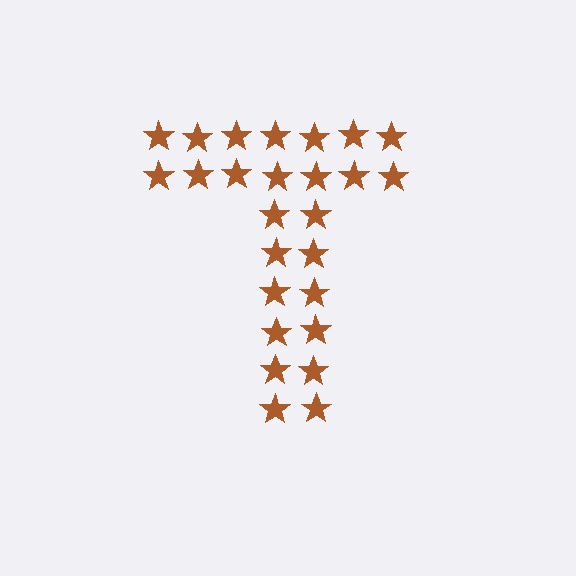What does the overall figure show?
The overall figure shows the letter T.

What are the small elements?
The small elements are stars.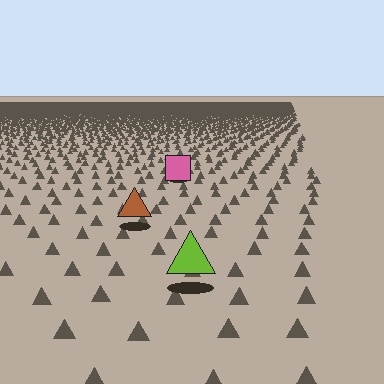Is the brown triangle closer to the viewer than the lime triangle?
No. The lime triangle is closer — you can tell from the texture gradient: the ground texture is coarser near it.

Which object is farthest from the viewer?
The pink square is farthest from the viewer. It appears smaller and the ground texture around it is denser.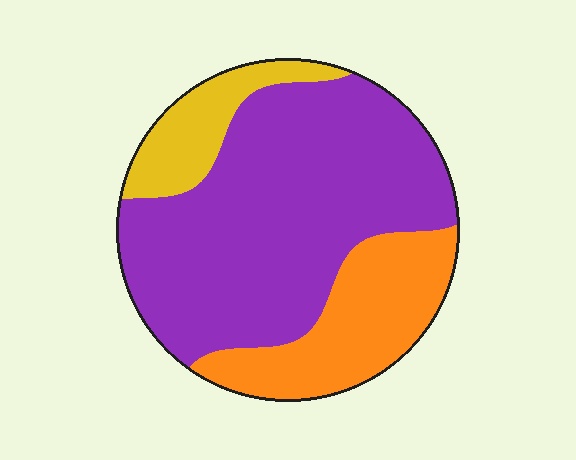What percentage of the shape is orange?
Orange takes up about one quarter (1/4) of the shape.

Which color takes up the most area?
Purple, at roughly 65%.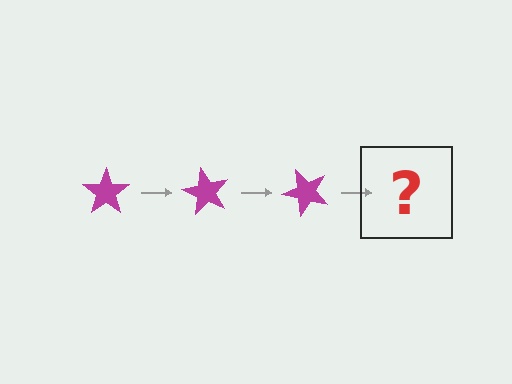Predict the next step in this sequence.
The next step is a magenta star rotated 180 degrees.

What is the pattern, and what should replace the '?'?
The pattern is that the star rotates 60 degrees each step. The '?' should be a magenta star rotated 180 degrees.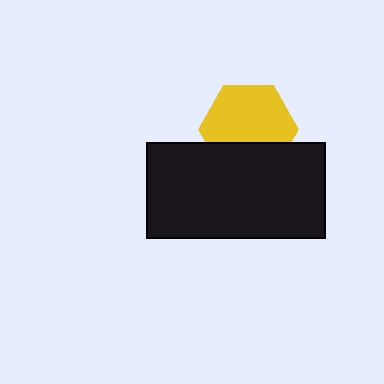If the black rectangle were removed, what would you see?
You would see the complete yellow hexagon.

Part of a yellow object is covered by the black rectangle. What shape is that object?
It is a hexagon.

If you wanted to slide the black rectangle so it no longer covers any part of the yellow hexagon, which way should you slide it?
Slide it down — that is the most direct way to separate the two shapes.